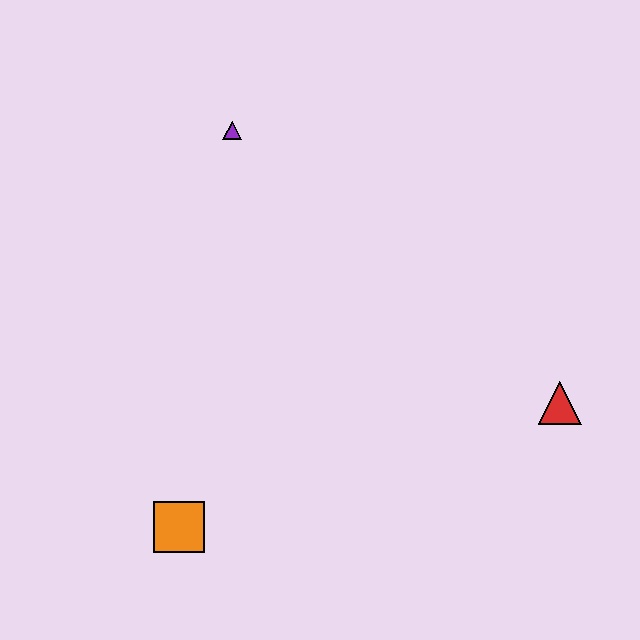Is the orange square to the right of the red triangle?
No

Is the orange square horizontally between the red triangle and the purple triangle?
No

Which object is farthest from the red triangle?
The purple triangle is farthest from the red triangle.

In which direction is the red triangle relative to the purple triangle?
The red triangle is to the right of the purple triangle.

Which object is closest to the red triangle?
The orange square is closest to the red triangle.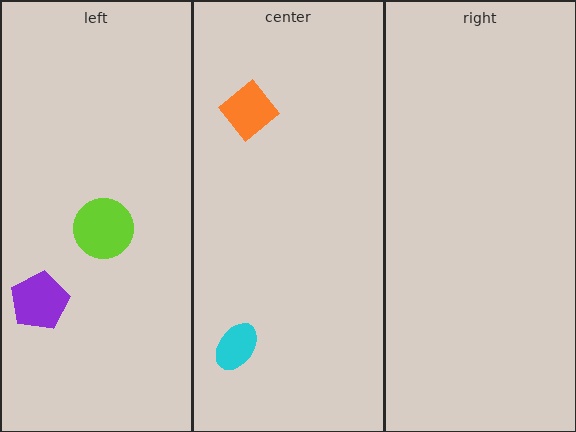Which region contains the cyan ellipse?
The center region.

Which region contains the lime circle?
The left region.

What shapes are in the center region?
The cyan ellipse, the orange diamond.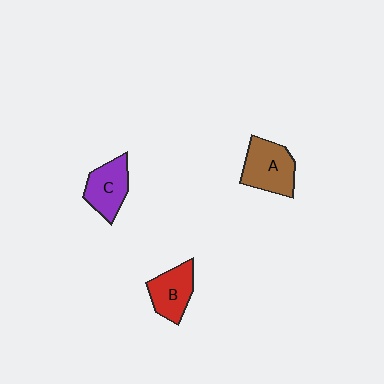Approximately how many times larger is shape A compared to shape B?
Approximately 1.2 times.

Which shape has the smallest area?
Shape B (red).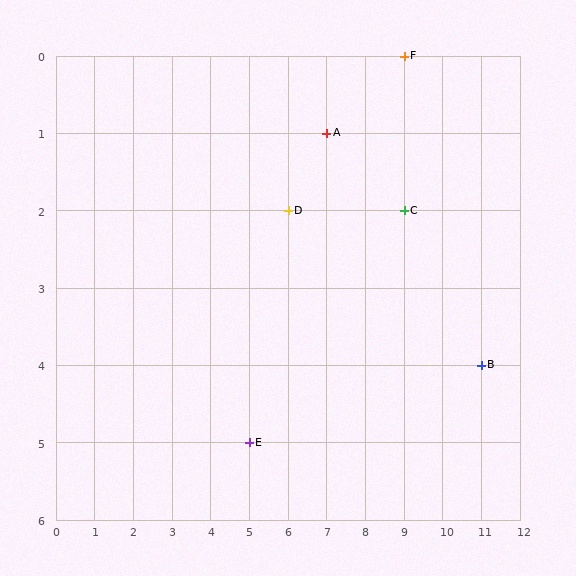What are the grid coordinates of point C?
Point C is at grid coordinates (9, 2).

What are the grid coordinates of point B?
Point B is at grid coordinates (11, 4).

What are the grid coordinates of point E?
Point E is at grid coordinates (5, 5).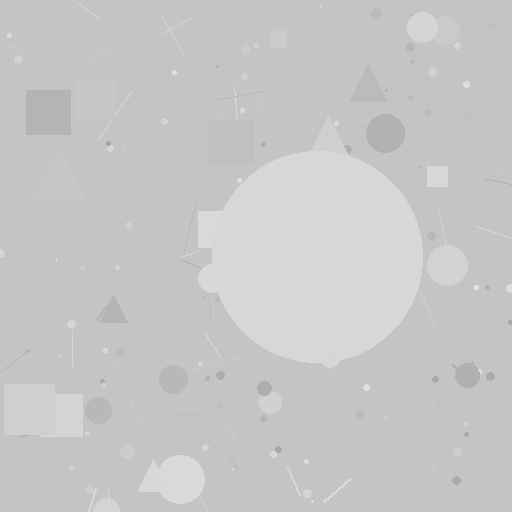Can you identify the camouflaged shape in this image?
The camouflaged shape is a circle.